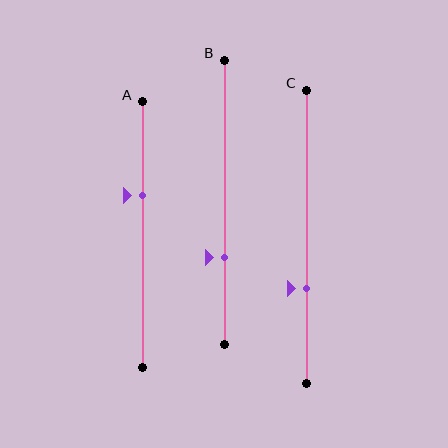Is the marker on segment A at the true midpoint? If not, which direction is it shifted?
No, the marker on segment A is shifted upward by about 15% of the segment length.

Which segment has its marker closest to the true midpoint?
Segment A has its marker closest to the true midpoint.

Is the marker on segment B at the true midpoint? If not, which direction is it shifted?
No, the marker on segment B is shifted downward by about 19% of the segment length.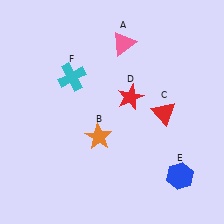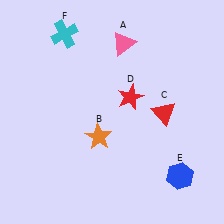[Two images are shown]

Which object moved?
The cyan cross (F) moved up.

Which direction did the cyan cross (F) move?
The cyan cross (F) moved up.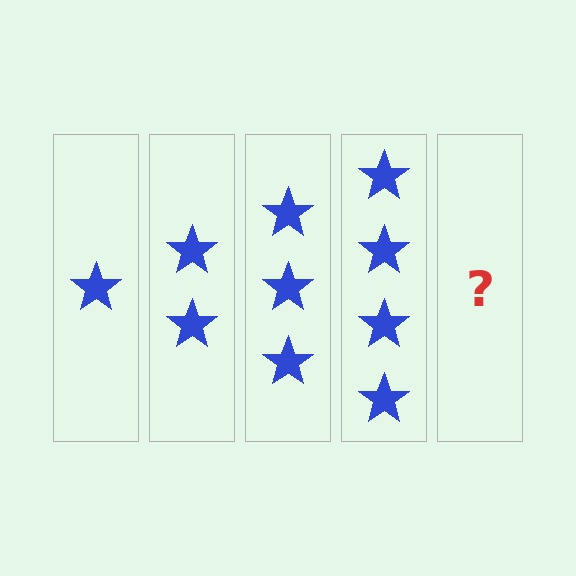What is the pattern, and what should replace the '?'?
The pattern is that each step adds one more star. The '?' should be 5 stars.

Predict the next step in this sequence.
The next step is 5 stars.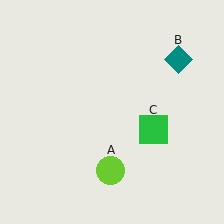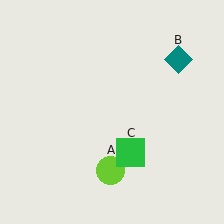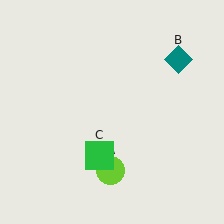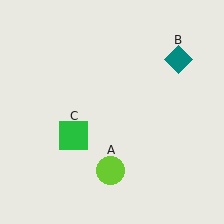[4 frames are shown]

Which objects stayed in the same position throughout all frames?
Lime circle (object A) and teal diamond (object B) remained stationary.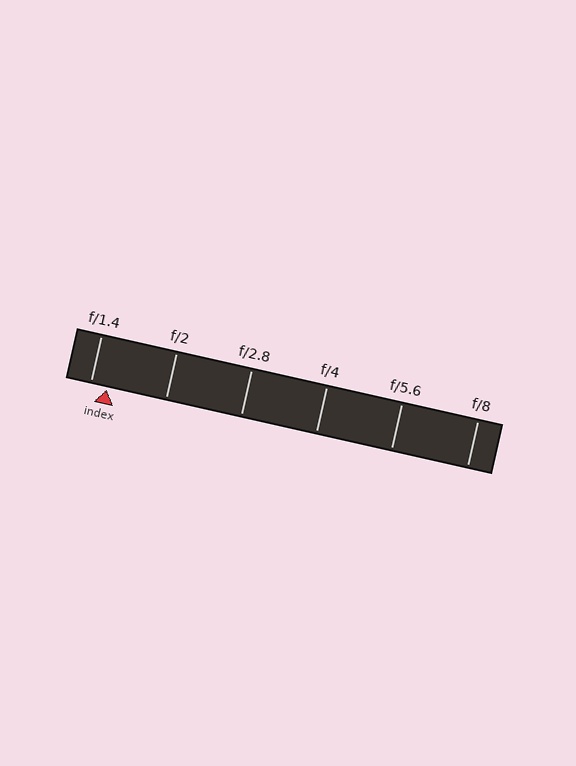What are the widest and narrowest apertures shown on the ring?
The widest aperture shown is f/1.4 and the narrowest is f/8.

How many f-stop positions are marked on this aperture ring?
There are 6 f-stop positions marked.